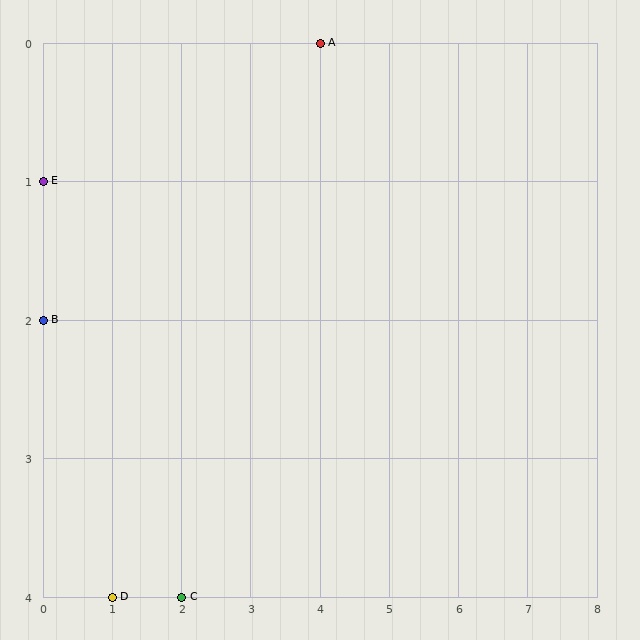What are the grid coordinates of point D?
Point D is at grid coordinates (1, 4).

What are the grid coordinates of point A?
Point A is at grid coordinates (4, 0).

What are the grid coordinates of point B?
Point B is at grid coordinates (0, 2).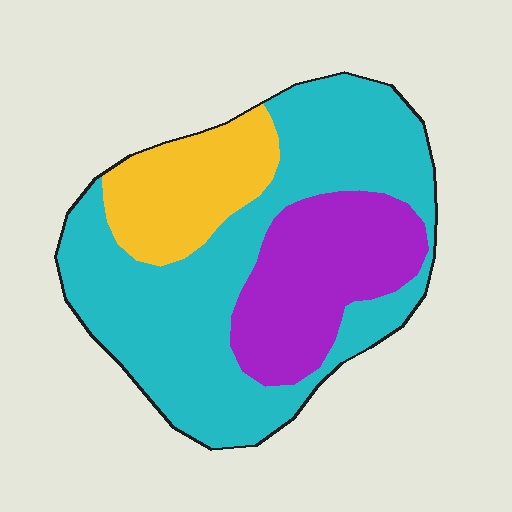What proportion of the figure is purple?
Purple covers roughly 25% of the figure.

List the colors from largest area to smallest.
From largest to smallest: cyan, purple, yellow.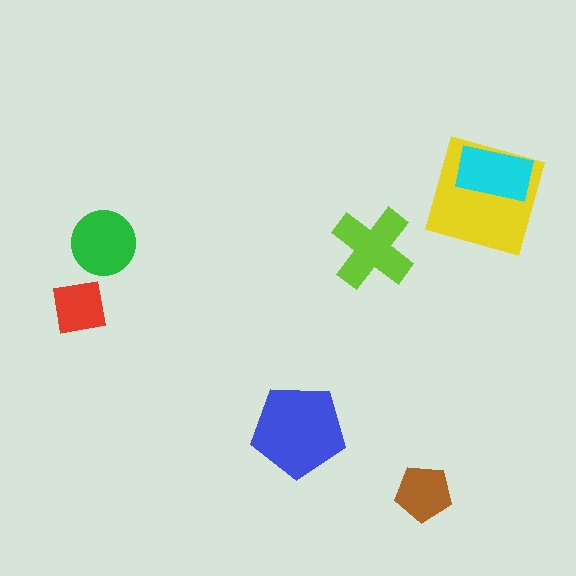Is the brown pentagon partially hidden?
No, no other shape covers it.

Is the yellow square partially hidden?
Yes, it is partially covered by another shape.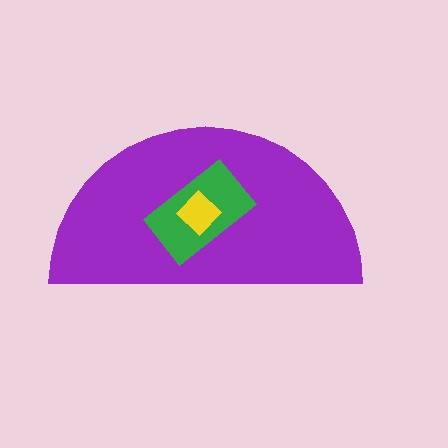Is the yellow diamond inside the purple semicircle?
Yes.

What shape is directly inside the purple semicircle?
The green rectangle.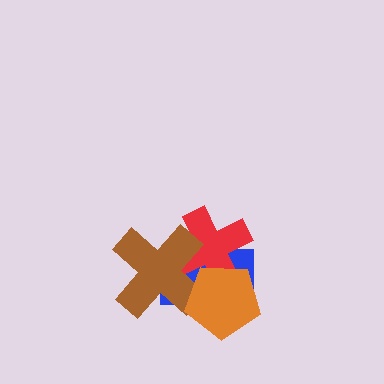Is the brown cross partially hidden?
Yes, it is partially covered by another shape.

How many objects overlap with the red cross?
3 objects overlap with the red cross.